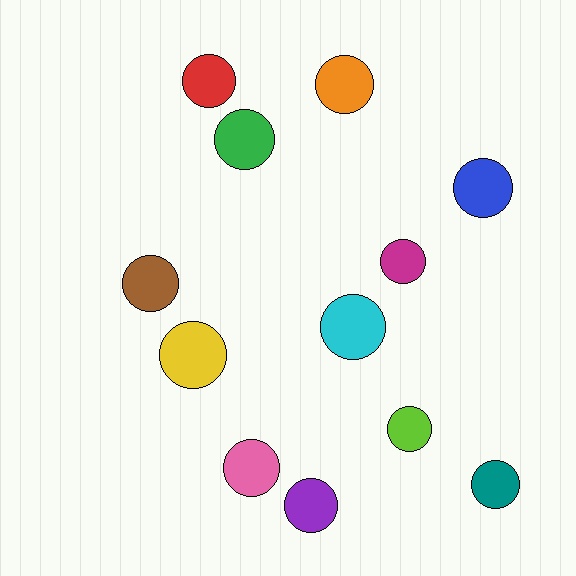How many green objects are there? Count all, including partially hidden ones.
There is 1 green object.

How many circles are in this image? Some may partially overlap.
There are 12 circles.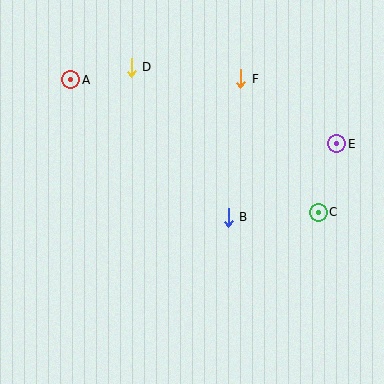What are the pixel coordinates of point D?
Point D is at (131, 67).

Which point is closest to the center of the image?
Point B at (228, 217) is closest to the center.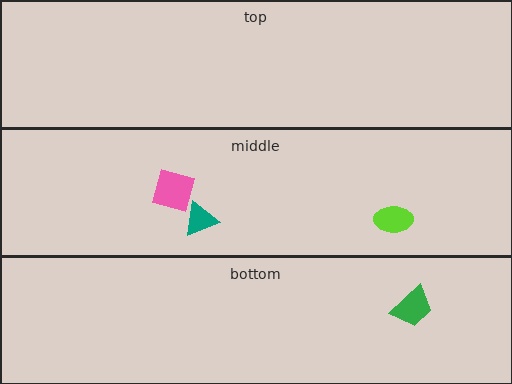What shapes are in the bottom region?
The green trapezoid.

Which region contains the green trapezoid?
The bottom region.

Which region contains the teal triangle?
The middle region.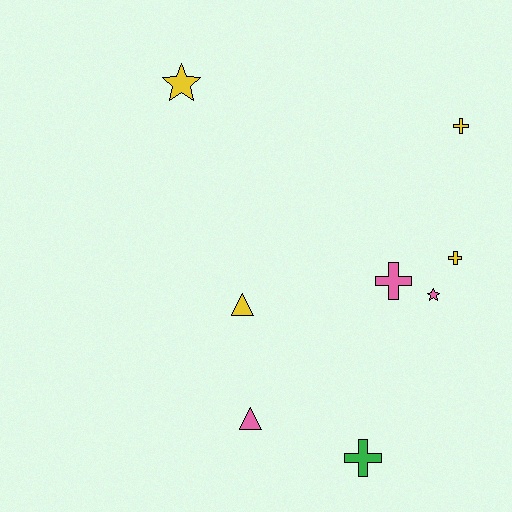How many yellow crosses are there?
There are 2 yellow crosses.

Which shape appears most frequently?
Cross, with 4 objects.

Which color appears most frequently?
Yellow, with 4 objects.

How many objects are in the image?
There are 8 objects.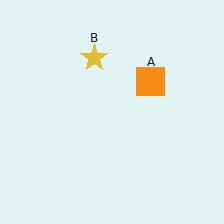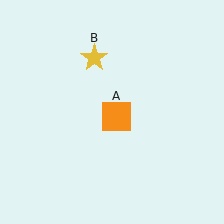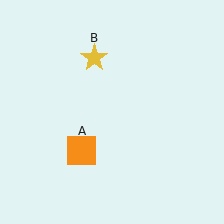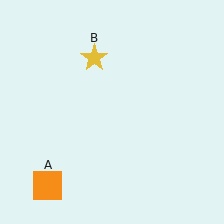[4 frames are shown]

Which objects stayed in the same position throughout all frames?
Yellow star (object B) remained stationary.